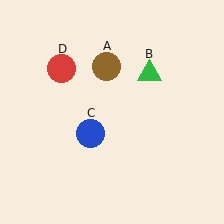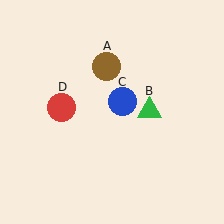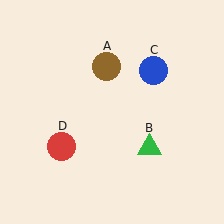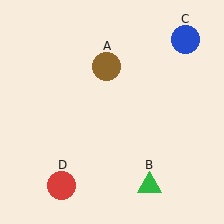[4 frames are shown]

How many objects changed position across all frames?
3 objects changed position: green triangle (object B), blue circle (object C), red circle (object D).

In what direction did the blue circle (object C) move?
The blue circle (object C) moved up and to the right.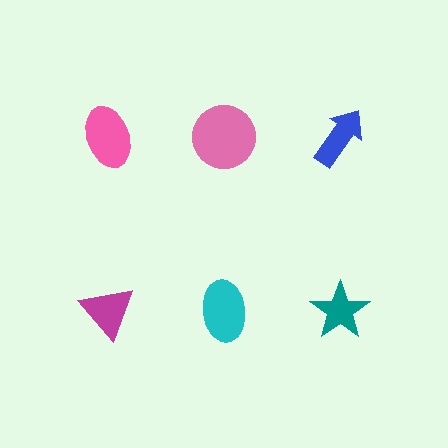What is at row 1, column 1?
A pink ellipse.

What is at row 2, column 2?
A cyan ellipse.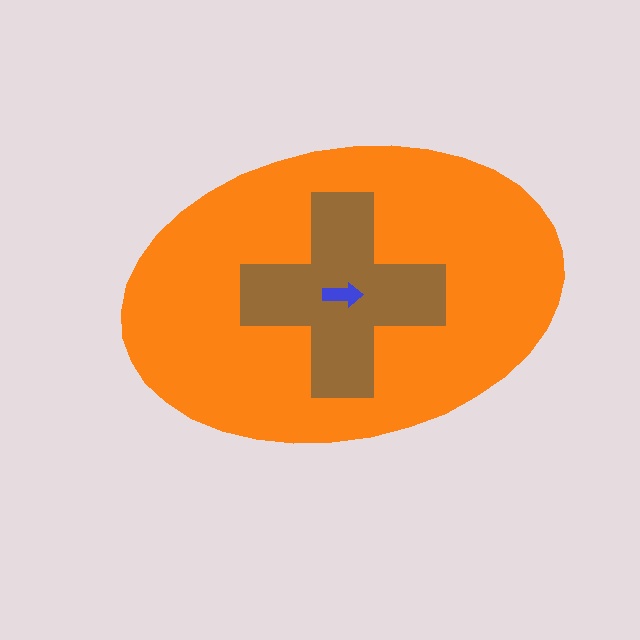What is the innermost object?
The blue arrow.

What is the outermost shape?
The orange ellipse.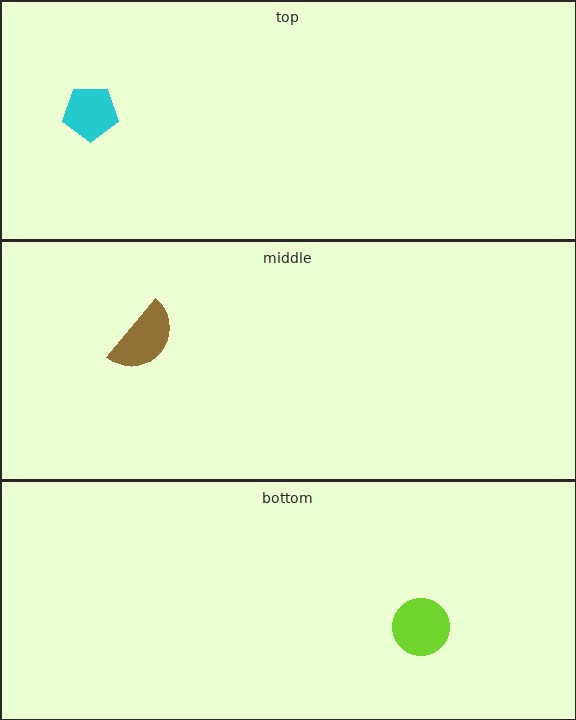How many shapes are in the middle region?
1.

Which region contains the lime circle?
The bottom region.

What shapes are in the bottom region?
The lime circle.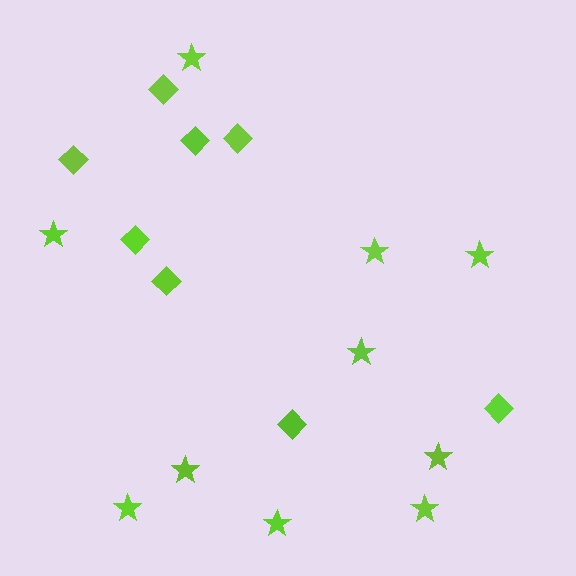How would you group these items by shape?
There are 2 groups: one group of diamonds (8) and one group of stars (10).